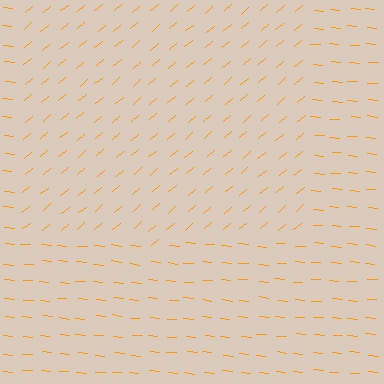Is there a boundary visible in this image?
Yes, there is a texture boundary formed by a change in line orientation.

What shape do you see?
I see a rectangle.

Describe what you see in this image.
The image is filled with small orange line segments. A rectangle region in the image has lines oriented differently from the surrounding lines, creating a visible texture boundary.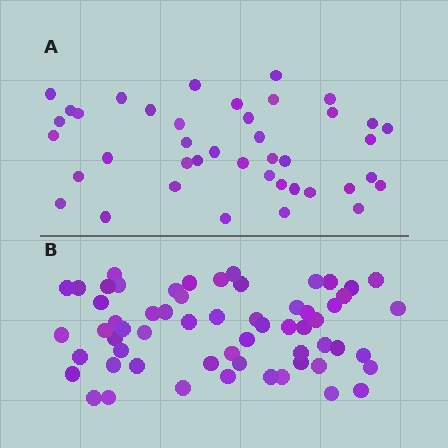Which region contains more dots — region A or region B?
Region B (the bottom region) has more dots.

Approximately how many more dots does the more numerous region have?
Region B has approximately 20 more dots than region A.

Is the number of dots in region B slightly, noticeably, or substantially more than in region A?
Region B has substantially more. The ratio is roughly 1.5 to 1.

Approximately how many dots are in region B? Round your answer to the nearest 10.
About 60 dots.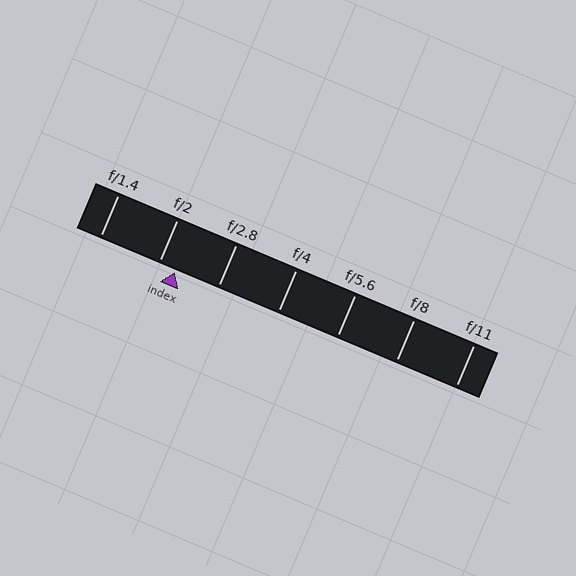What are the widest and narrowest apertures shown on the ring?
The widest aperture shown is f/1.4 and the narrowest is f/11.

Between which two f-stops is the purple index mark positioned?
The index mark is between f/2 and f/2.8.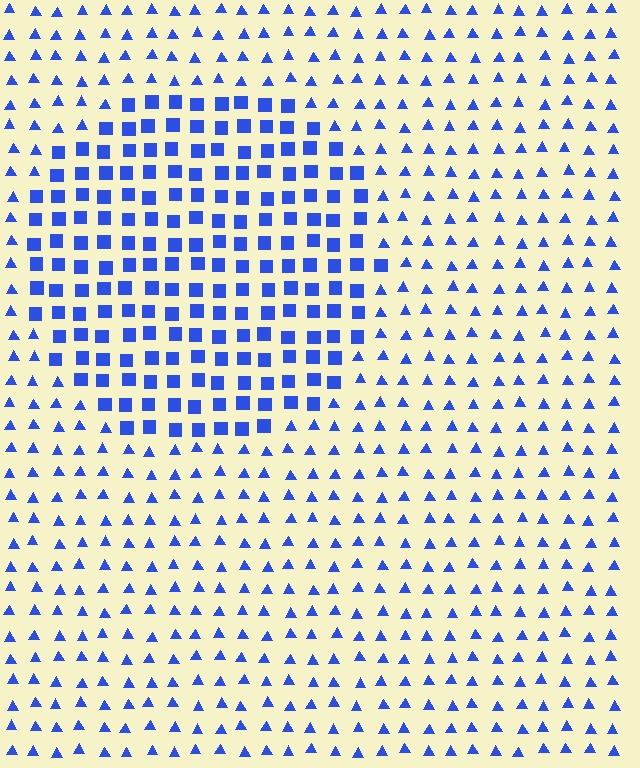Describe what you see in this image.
The image is filled with small blue elements arranged in a uniform grid. A circle-shaped region contains squares, while the surrounding area contains triangles. The boundary is defined purely by the change in element shape.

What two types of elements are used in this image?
The image uses squares inside the circle region and triangles outside it.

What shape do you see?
I see a circle.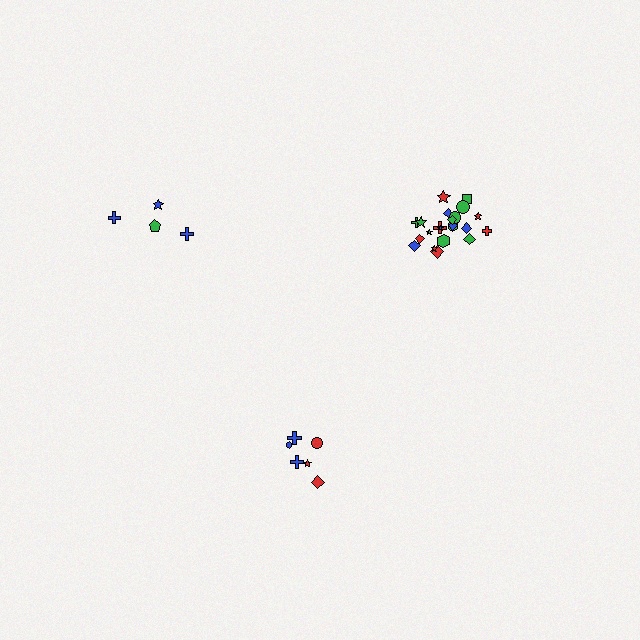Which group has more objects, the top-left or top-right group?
The top-right group.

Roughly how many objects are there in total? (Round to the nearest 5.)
Roughly 30 objects in total.